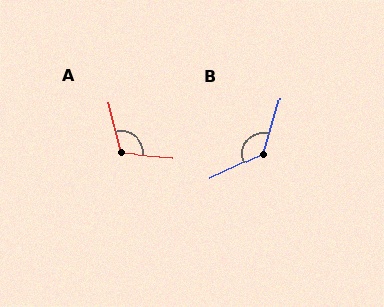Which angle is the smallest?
A, at approximately 108 degrees.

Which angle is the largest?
B, at approximately 132 degrees.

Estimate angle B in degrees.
Approximately 132 degrees.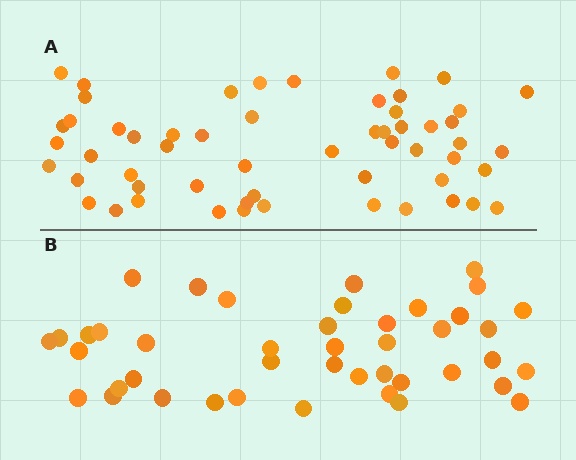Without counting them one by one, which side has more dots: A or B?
Region A (the top region) has more dots.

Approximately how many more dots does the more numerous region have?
Region A has approximately 15 more dots than region B.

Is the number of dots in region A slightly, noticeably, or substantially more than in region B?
Region A has noticeably more, but not dramatically so. The ratio is roughly 1.3 to 1.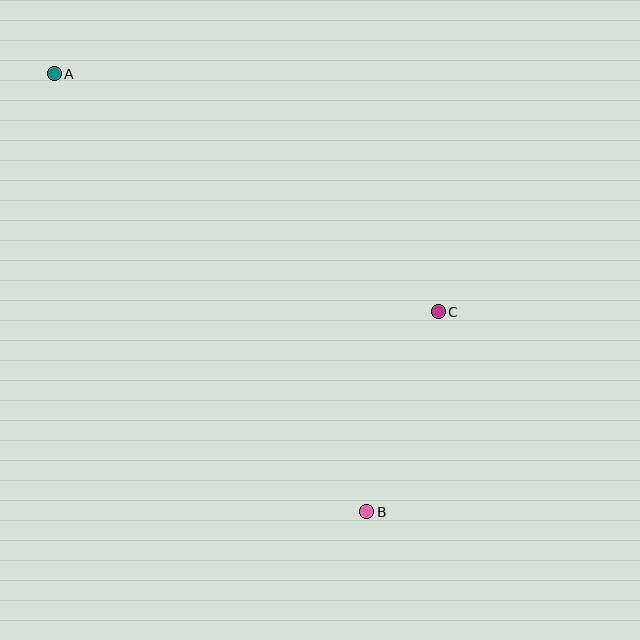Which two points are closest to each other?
Points B and C are closest to each other.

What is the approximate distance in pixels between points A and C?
The distance between A and C is approximately 452 pixels.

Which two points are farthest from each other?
Points A and B are farthest from each other.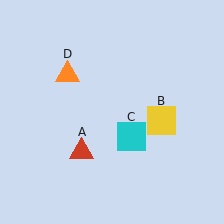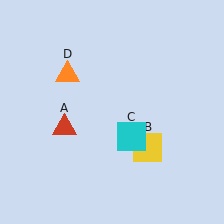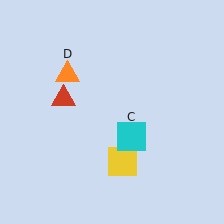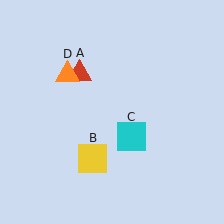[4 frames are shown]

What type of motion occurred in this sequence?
The red triangle (object A), yellow square (object B) rotated clockwise around the center of the scene.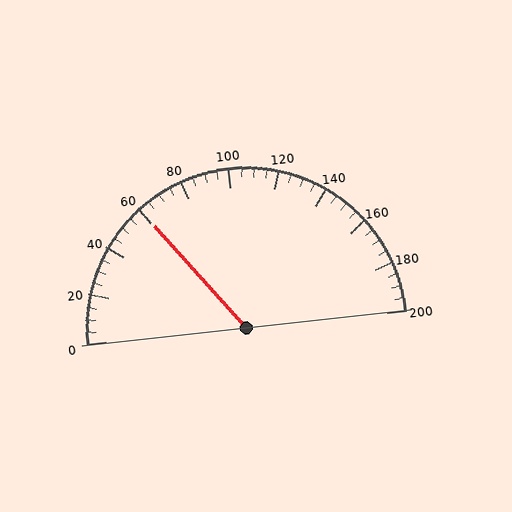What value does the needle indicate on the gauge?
The needle indicates approximately 60.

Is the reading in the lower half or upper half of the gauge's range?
The reading is in the lower half of the range (0 to 200).